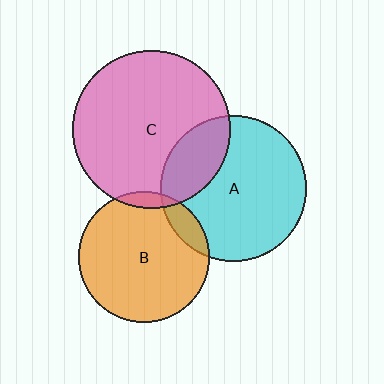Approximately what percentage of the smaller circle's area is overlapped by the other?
Approximately 5%.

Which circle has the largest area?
Circle C (pink).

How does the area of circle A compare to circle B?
Approximately 1.3 times.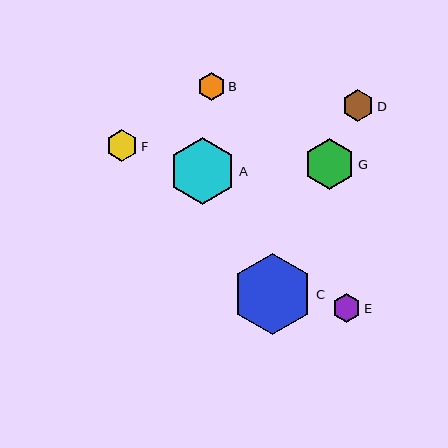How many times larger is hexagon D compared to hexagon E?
Hexagon D is approximately 1.1 times the size of hexagon E.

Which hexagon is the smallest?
Hexagon B is the smallest with a size of approximately 27 pixels.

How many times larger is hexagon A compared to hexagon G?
Hexagon A is approximately 1.3 times the size of hexagon G.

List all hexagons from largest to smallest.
From largest to smallest: C, A, G, F, D, E, B.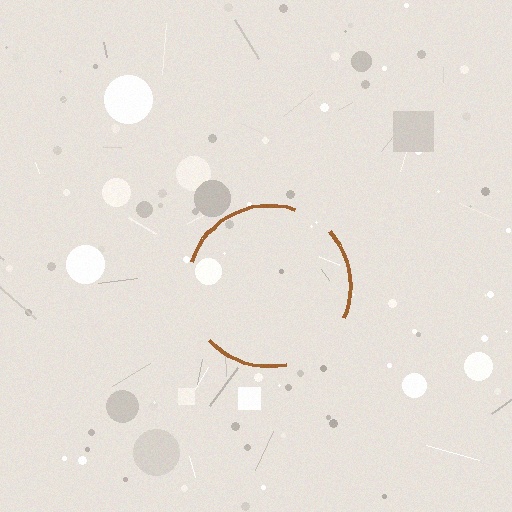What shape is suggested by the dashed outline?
The dashed outline suggests a circle.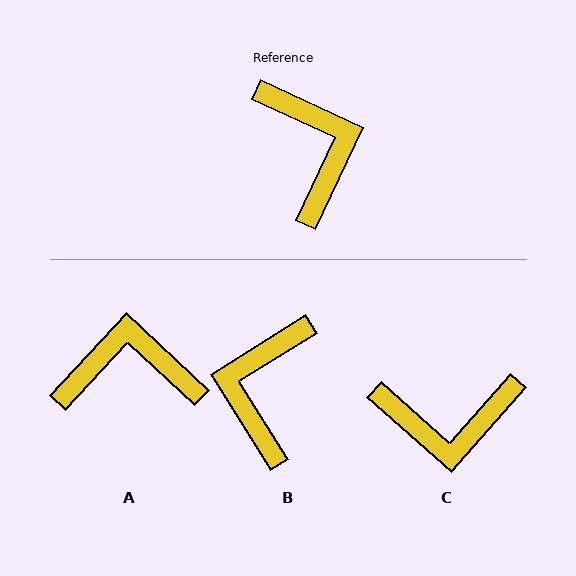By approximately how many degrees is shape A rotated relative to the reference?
Approximately 72 degrees counter-clockwise.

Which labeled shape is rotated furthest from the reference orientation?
B, about 147 degrees away.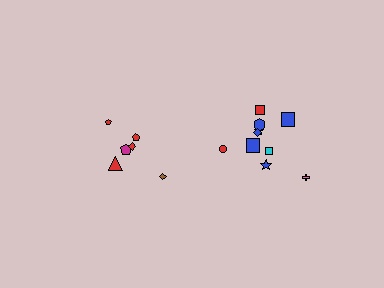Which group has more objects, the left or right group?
The right group.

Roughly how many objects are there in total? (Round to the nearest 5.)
Roughly 15 objects in total.